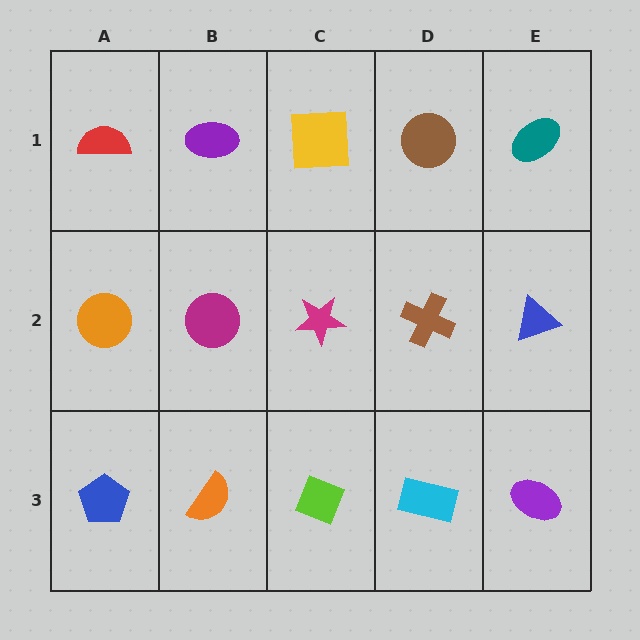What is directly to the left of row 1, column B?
A red semicircle.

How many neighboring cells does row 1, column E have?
2.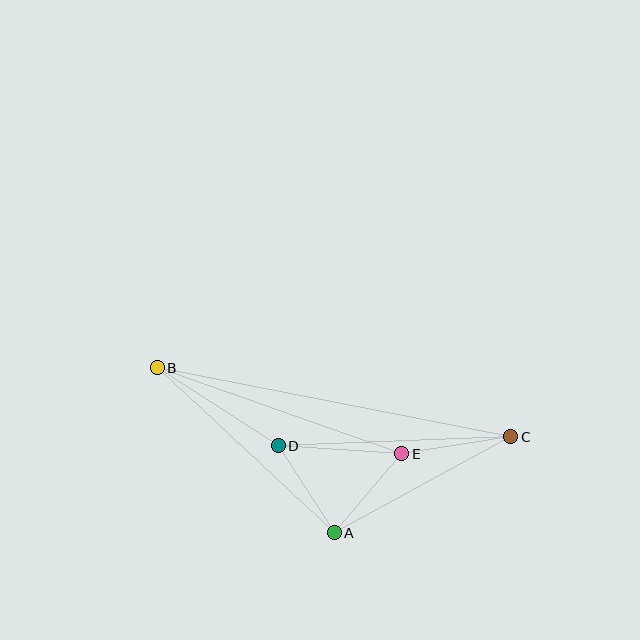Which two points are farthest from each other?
Points B and C are farthest from each other.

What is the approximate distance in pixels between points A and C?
The distance between A and C is approximately 201 pixels.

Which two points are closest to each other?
Points A and D are closest to each other.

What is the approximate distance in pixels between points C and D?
The distance between C and D is approximately 233 pixels.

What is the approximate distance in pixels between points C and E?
The distance between C and E is approximately 110 pixels.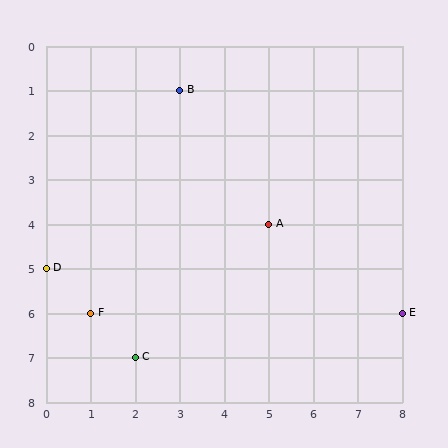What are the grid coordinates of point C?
Point C is at grid coordinates (2, 7).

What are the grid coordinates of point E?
Point E is at grid coordinates (8, 6).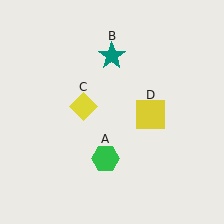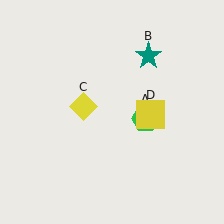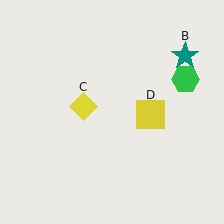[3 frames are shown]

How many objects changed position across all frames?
2 objects changed position: green hexagon (object A), teal star (object B).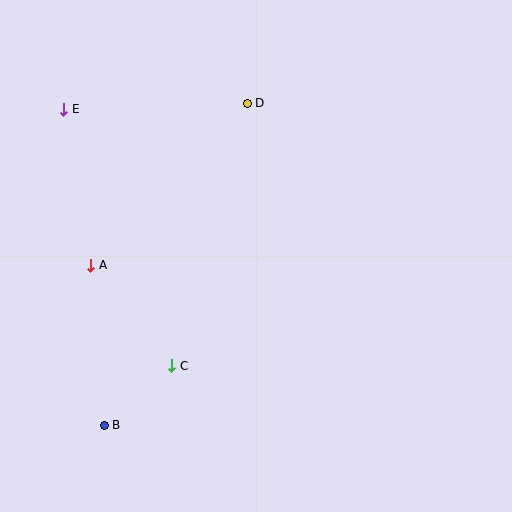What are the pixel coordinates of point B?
Point B is at (104, 425).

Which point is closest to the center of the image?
Point C at (172, 366) is closest to the center.